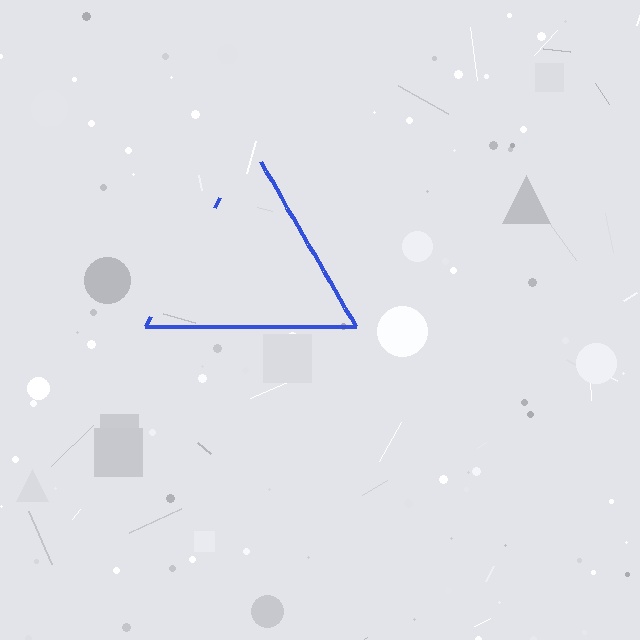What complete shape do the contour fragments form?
The contour fragments form a triangle.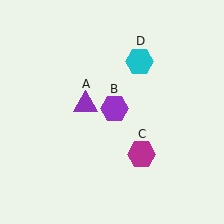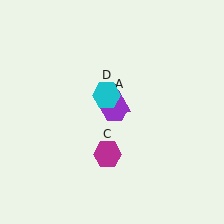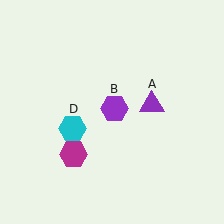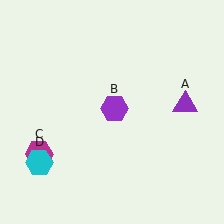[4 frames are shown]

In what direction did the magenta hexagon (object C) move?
The magenta hexagon (object C) moved left.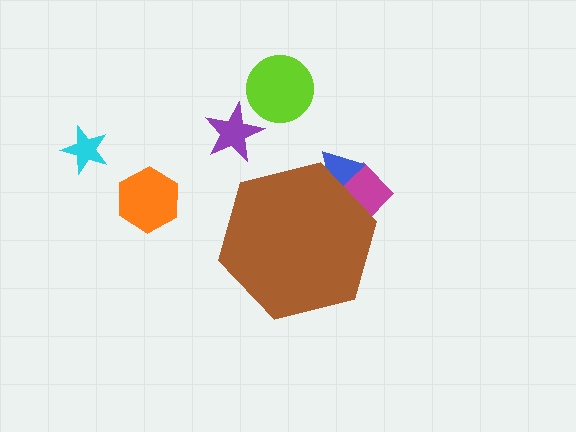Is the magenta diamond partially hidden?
Yes, the magenta diamond is partially hidden behind the brown hexagon.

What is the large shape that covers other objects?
A brown hexagon.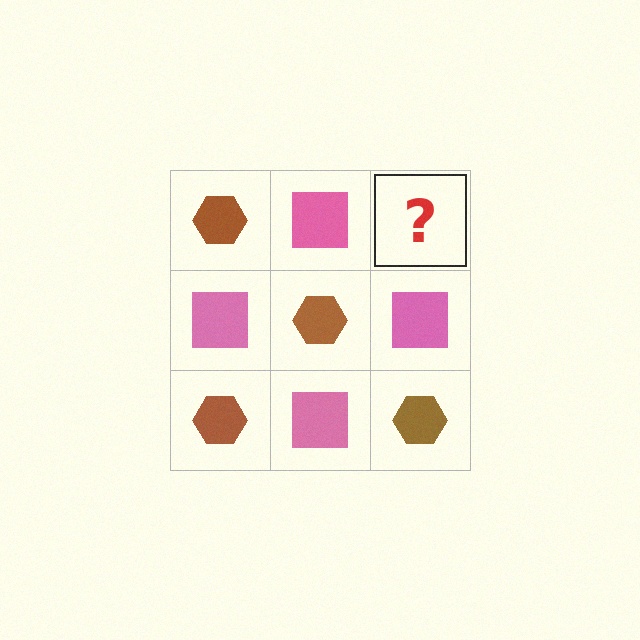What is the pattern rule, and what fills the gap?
The rule is that it alternates brown hexagon and pink square in a checkerboard pattern. The gap should be filled with a brown hexagon.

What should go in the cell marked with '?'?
The missing cell should contain a brown hexagon.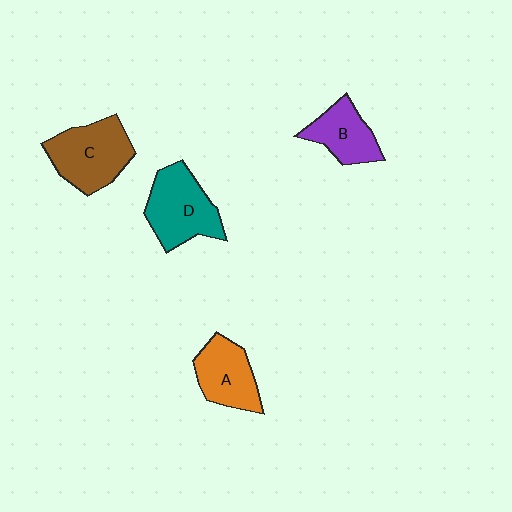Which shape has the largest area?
Shape C (brown).